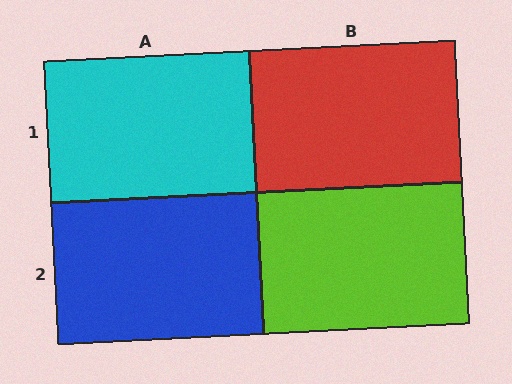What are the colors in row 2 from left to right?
Blue, lime.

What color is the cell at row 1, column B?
Red.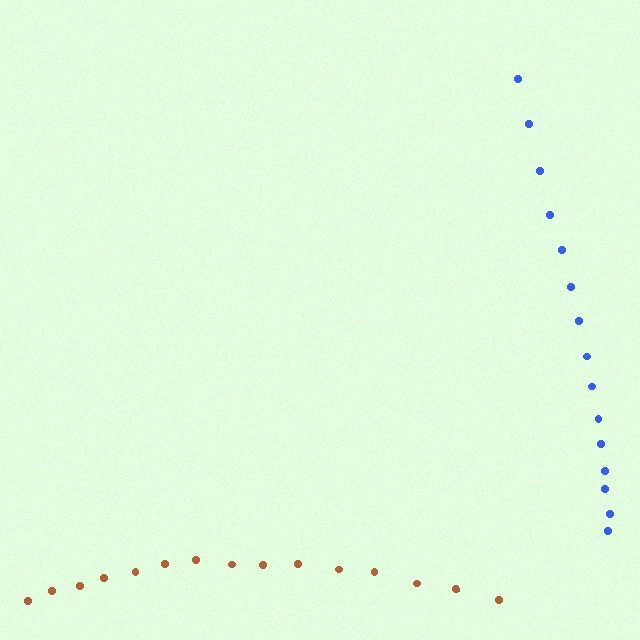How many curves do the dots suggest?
There are 2 distinct paths.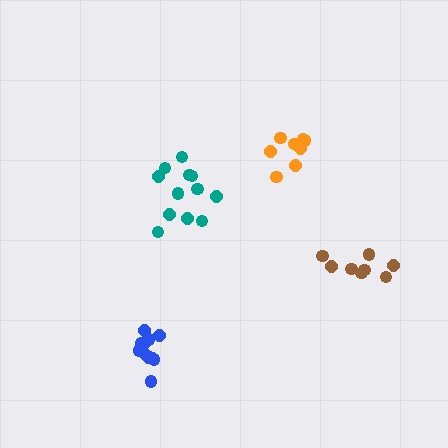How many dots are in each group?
Group 1: 12 dots, Group 2: 8 dots, Group 3: 8 dots, Group 4: 12 dots (40 total).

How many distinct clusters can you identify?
There are 4 distinct clusters.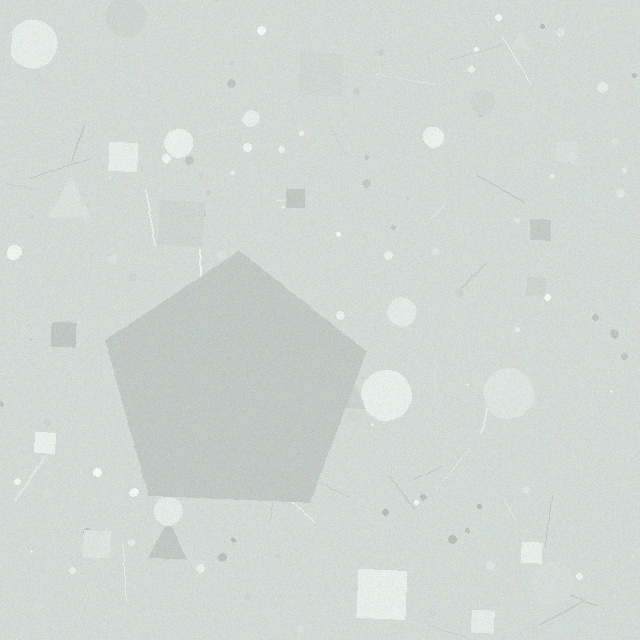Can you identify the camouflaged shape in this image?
The camouflaged shape is a pentagon.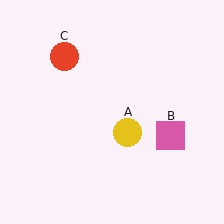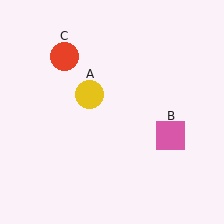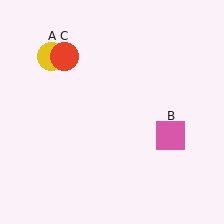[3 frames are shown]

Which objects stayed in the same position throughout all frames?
Pink square (object B) and red circle (object C) remained stationary.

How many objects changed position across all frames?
1 object changed position: yellow circle (object A).